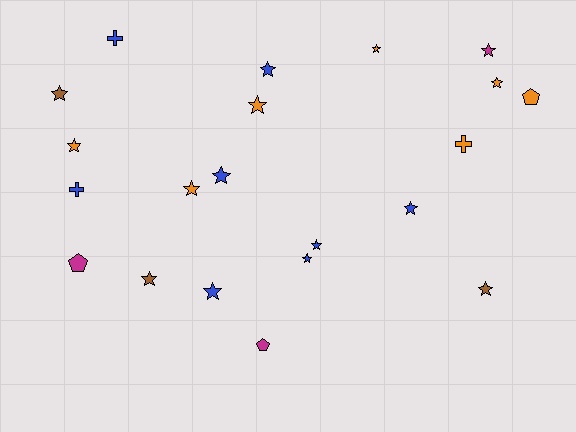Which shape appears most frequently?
Star, with 15 objects.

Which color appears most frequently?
Blue, with 8 objects.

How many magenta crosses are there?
There are no magenta crosses.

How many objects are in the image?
There are 21 objects.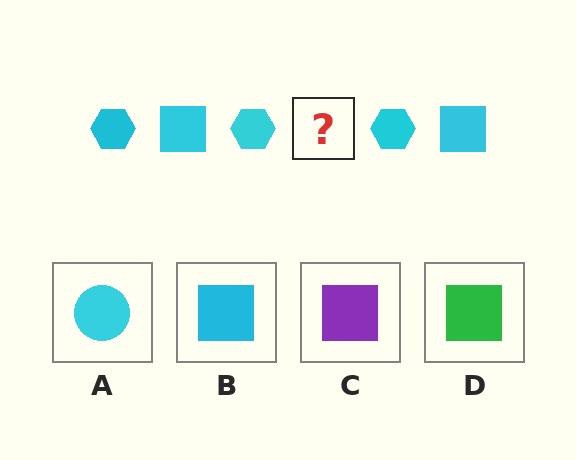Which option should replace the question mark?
Option B.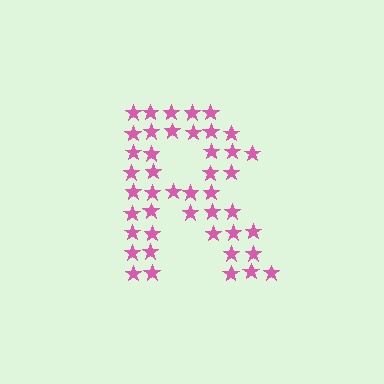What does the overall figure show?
The overall figure shows the letter R.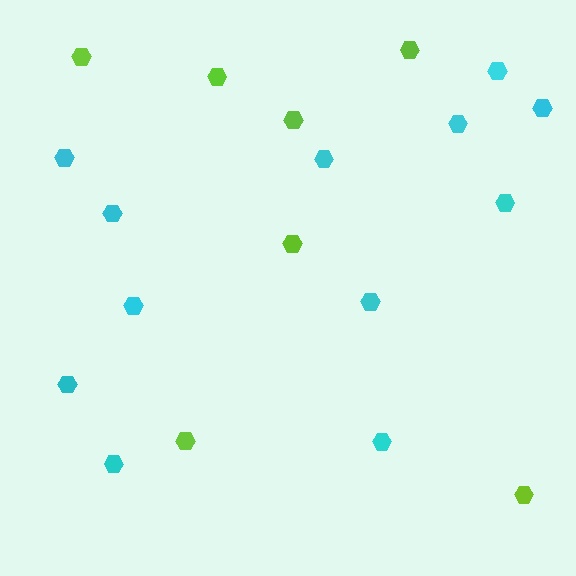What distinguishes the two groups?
There are 2 groups: one group of lime hexagons (7) and one group of cyan hexagons (12).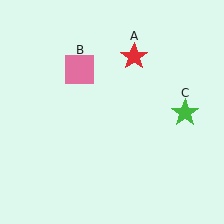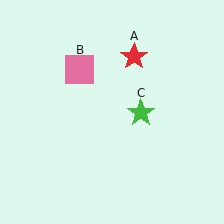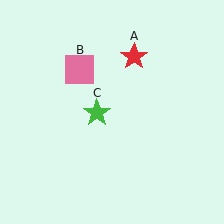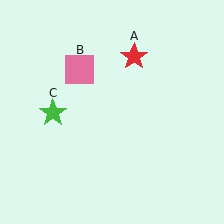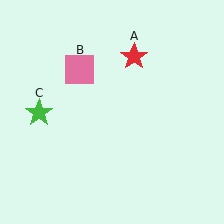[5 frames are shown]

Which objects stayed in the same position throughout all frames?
Red star (object A) and pink square (object B) remained stationary.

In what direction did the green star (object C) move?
The green star (object C) moved left.